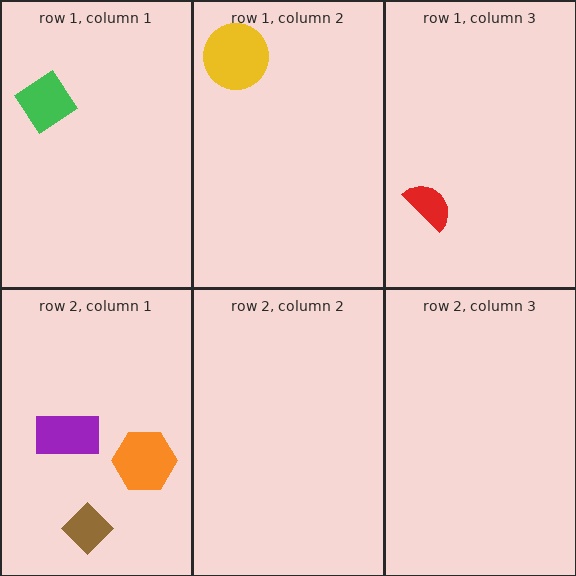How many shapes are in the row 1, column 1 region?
1.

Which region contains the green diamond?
The row 1, column 1 region.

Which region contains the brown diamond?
The row 2, column 1 region.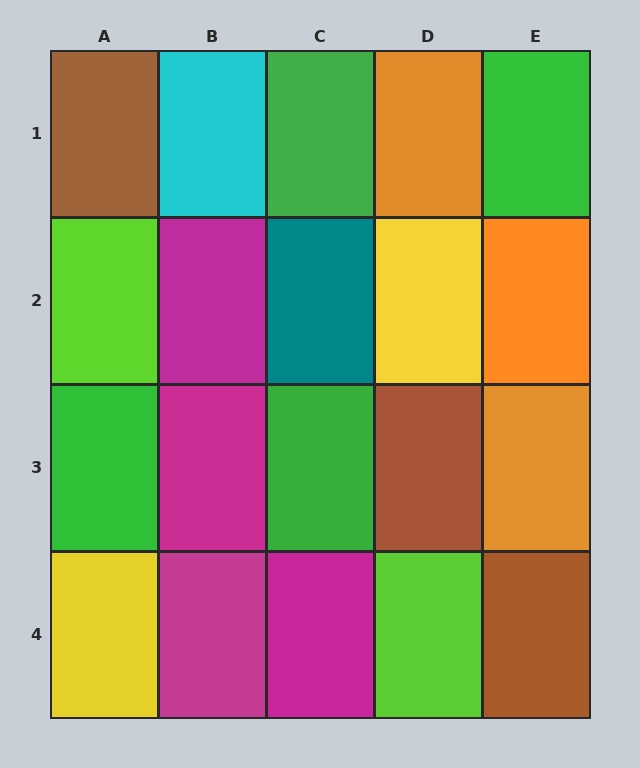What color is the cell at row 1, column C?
Green.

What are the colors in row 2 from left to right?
Lime, magenta, teal, yellow, orange.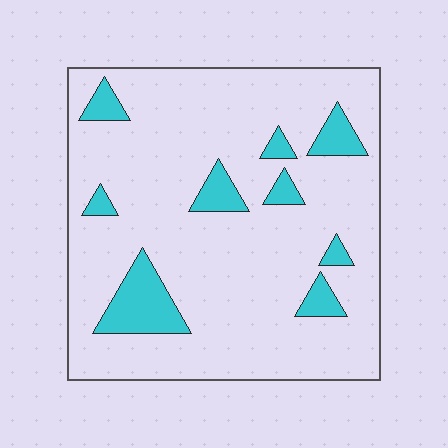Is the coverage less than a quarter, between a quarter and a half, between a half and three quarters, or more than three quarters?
Less than a quarter.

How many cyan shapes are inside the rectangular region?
9.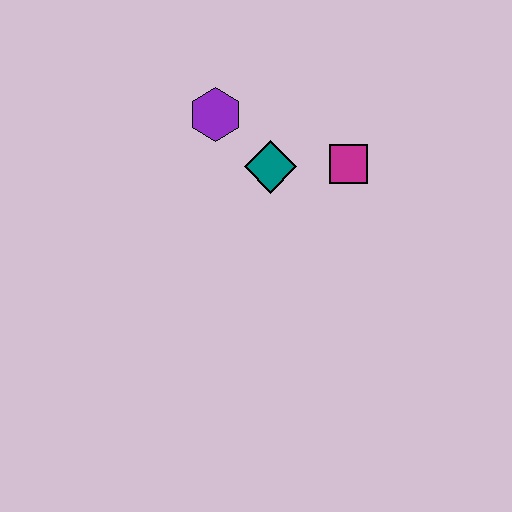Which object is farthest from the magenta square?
The purple hexagon is farthest from the magenta square.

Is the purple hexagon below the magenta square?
No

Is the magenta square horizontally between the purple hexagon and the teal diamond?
No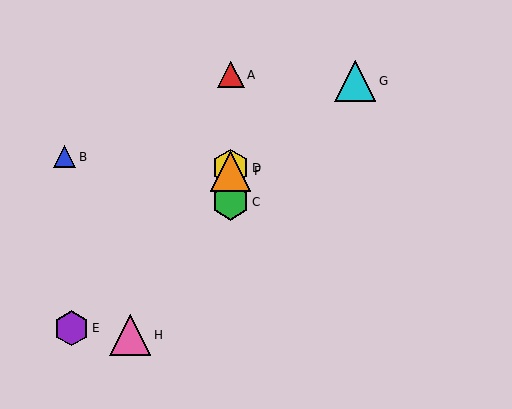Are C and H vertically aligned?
No, C is at x≈231 and H is at x≈130.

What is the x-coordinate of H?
Object H is at x≈130.